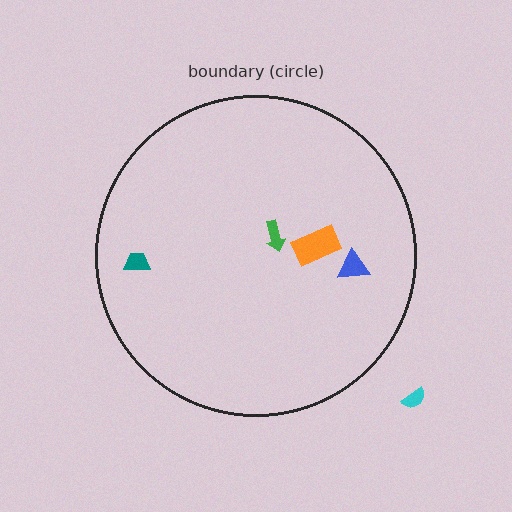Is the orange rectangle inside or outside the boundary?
Inside.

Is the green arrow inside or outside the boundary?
Inside.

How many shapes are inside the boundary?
4 inside, 1 outside.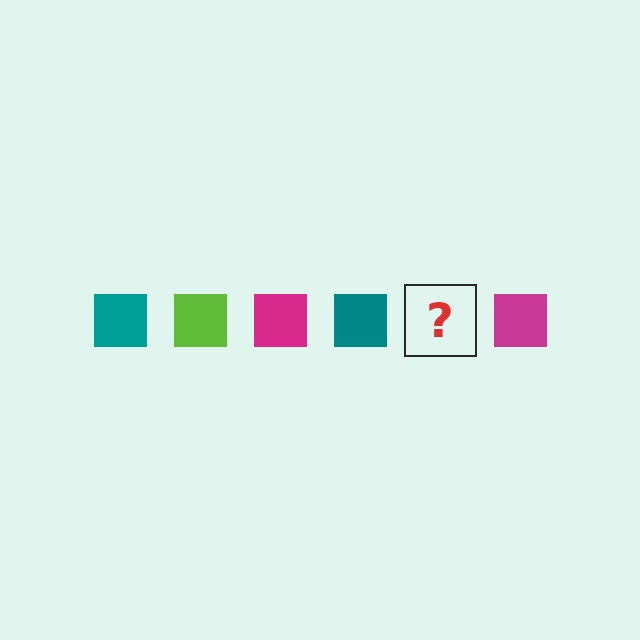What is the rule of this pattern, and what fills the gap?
The rule is that the pattern cycles through teal, lime, magenta squares. The gap should be filled with a lime square.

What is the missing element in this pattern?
The missing element is a lime square.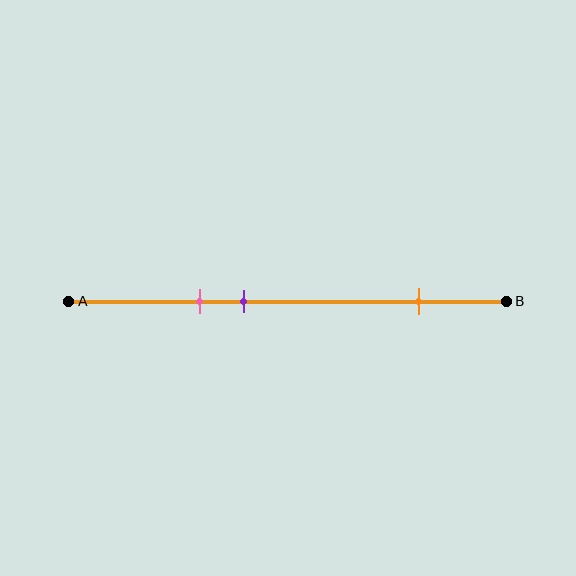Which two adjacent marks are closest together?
The pink and purple marks are the closest adjacent pair.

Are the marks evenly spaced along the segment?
No, the marks are not evenly spaced.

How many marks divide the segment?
There are 3 marks dividing the segment.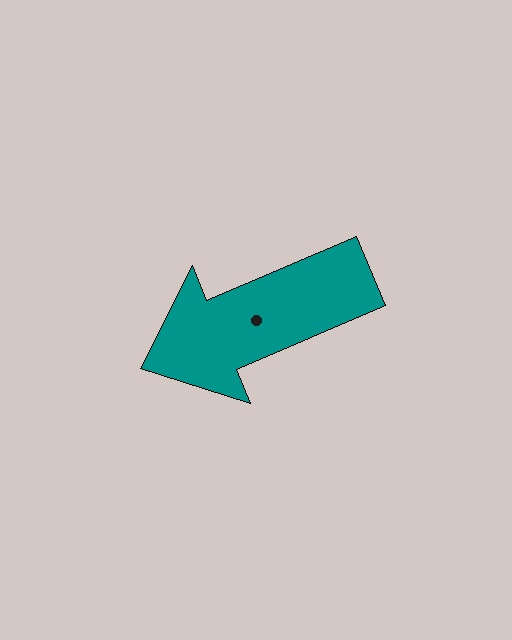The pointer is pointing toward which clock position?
Roughly 8 o'clock.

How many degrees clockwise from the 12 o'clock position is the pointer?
Approximately 247 degrees.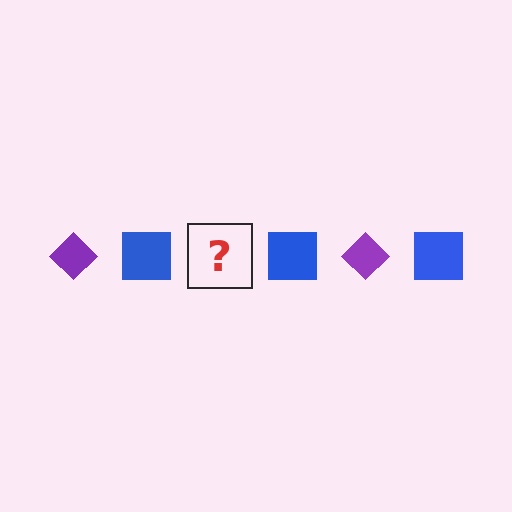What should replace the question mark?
The question mark should be replaced with a purple diamond.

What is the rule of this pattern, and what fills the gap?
The rule is that the pattern alternates between purple diamond and blue square. The gap should be filled with a purple diamond.